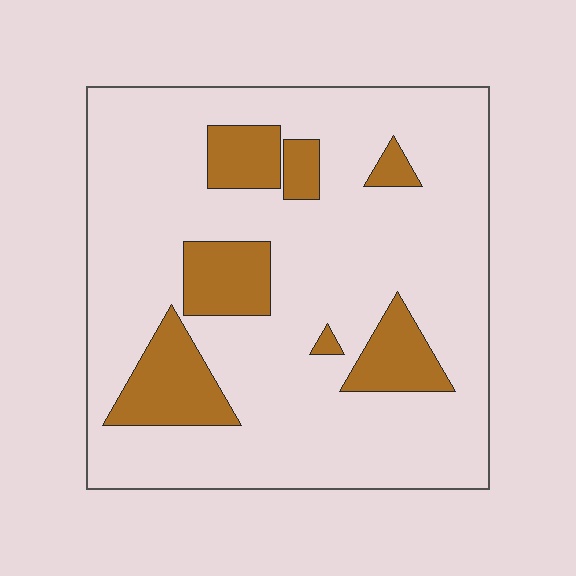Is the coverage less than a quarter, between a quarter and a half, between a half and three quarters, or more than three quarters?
Less than a quarter.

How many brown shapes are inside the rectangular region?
7.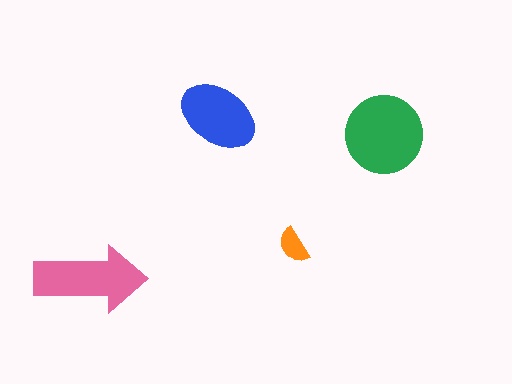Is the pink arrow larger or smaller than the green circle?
Smaller.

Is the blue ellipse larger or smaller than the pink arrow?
Smaller.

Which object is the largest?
The green circle.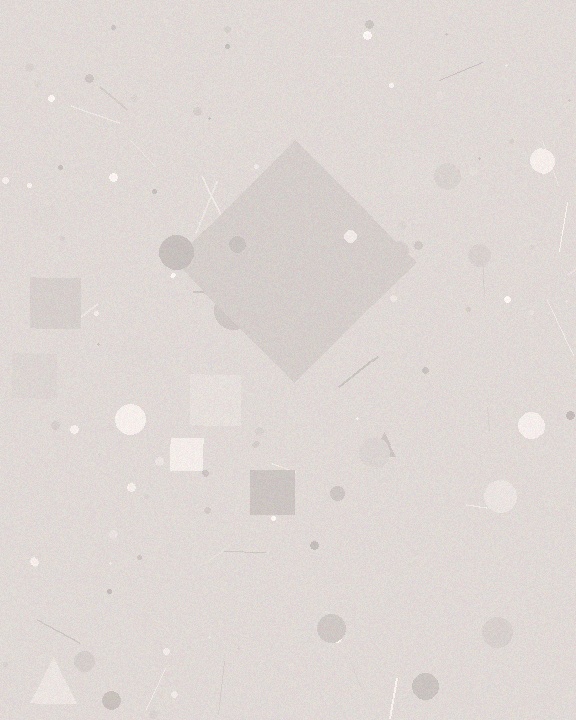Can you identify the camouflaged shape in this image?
The camouflaged shape is a diamond.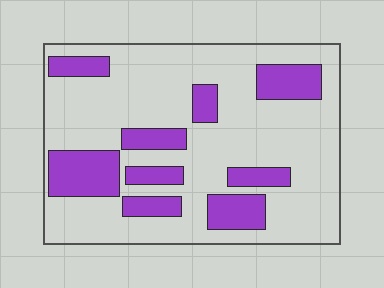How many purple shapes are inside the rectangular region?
9.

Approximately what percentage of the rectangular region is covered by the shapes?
Approximately 25%.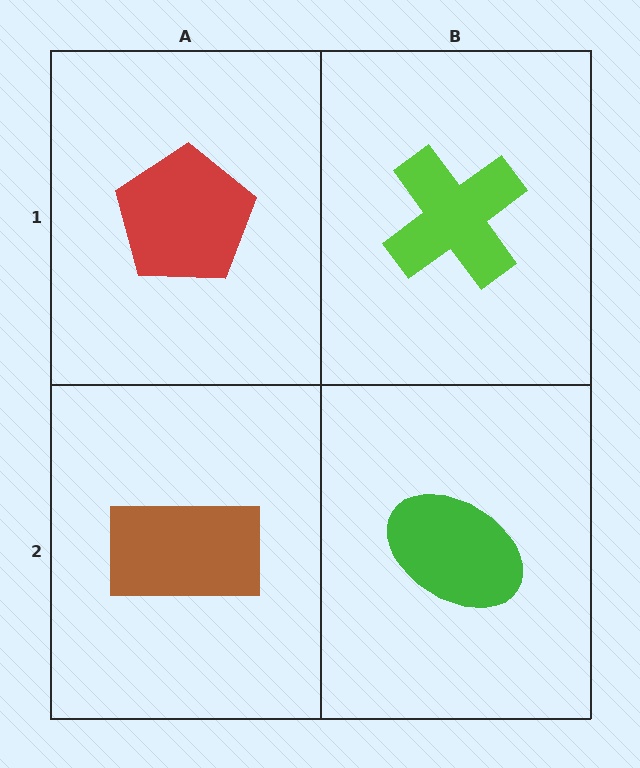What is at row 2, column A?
A brown rectangle.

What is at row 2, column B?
A green ellipse.